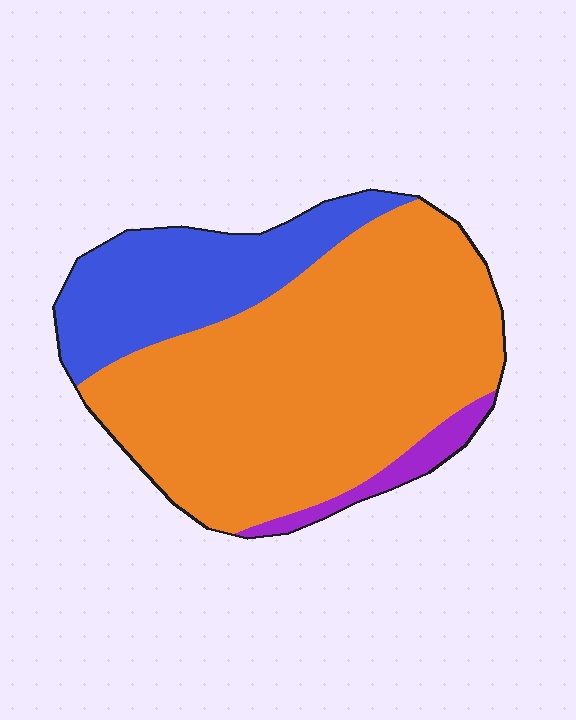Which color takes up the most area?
Orange, at roughly 70%.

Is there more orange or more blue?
Orange.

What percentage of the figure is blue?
Blue covers 25% of the figure.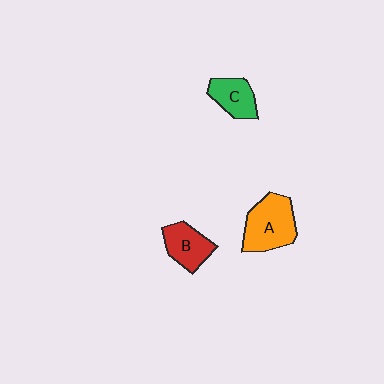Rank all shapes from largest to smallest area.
From largest to smallest: A (orange), B (red), C (green).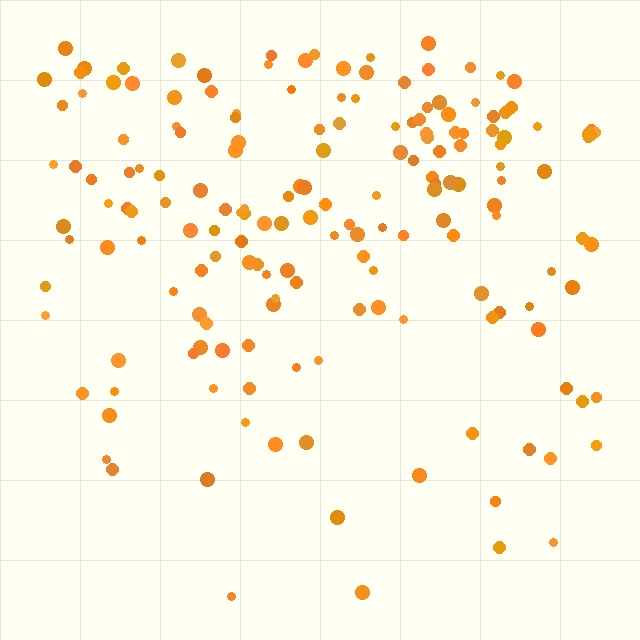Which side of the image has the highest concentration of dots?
The top.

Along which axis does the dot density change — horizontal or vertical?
Vertical.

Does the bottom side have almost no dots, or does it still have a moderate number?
Still a moderate number, just noticeably fewer than the top.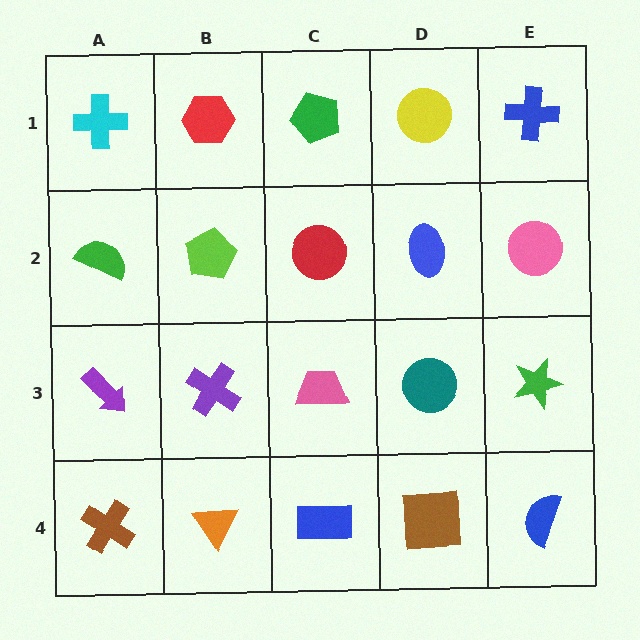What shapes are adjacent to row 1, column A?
A green semicircle (row 2, column A), a red hexagon (row 1, column B).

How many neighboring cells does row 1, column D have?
3.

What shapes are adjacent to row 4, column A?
A purple arrow (row 3, column A), an orange triangle (row 4, column B).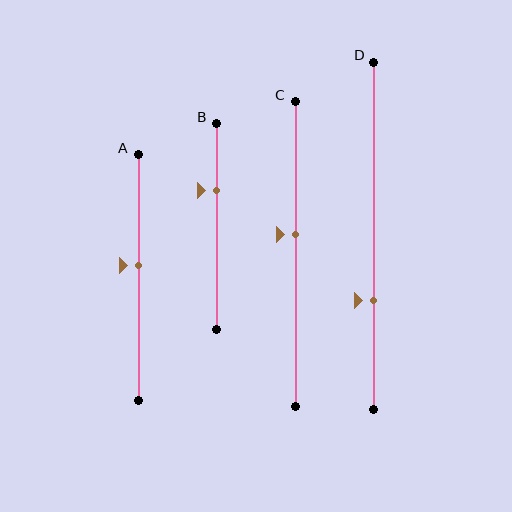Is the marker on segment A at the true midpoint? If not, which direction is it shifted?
No, the marker on segment A is shifted upward by about 5% of the segment length.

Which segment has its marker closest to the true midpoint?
Segment A has its marker closest to the true midpoint.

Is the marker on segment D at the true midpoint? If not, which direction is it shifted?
No, the marker on segment D is shifted downward by about 19% of the segment length.